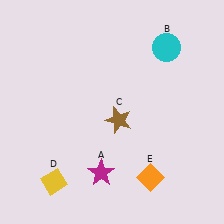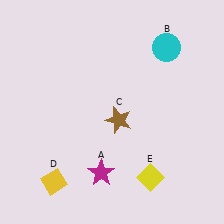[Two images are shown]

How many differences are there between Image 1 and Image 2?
There is 1 difference between the two images.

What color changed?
The diamond (E) changed from orange in Image 1 to yellow in Image 2.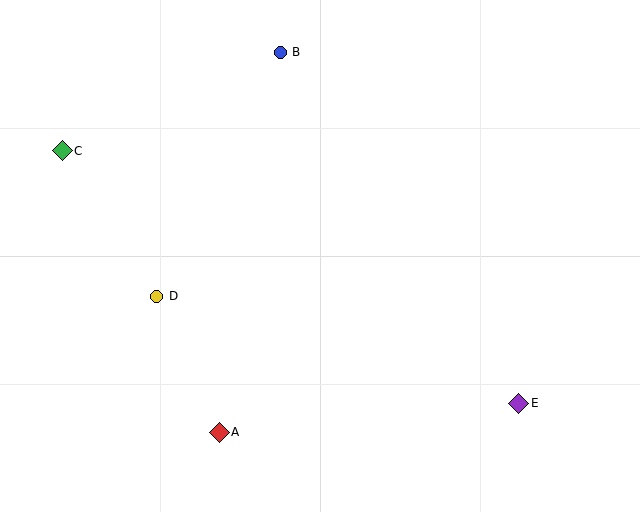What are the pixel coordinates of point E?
Point E is at (518, 403).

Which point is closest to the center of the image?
Point D at (157, 296) is closest to the center.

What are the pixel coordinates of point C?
Point C is at (62, 151).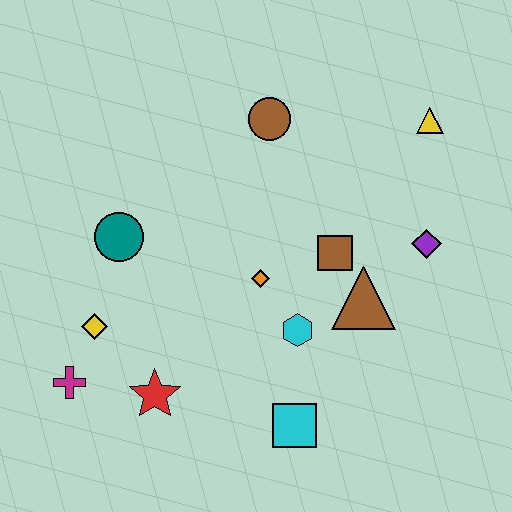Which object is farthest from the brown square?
The magenta cross is farthest from the brown square.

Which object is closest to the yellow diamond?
The magenta cross is closest to the yellow diamond.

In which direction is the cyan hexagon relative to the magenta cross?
The cyan hexagon is to the right of the magenta cross.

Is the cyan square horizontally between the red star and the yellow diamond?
No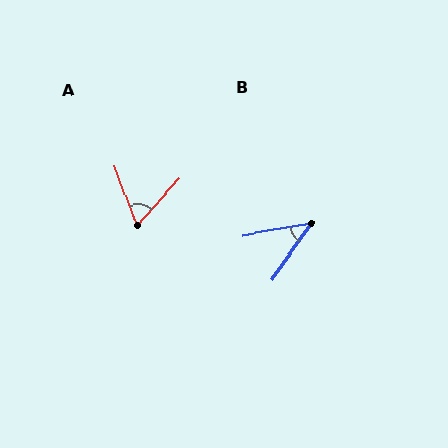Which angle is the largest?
A, at approximately 62 degrees.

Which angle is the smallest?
B, at approximately 45 degrees.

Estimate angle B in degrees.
Approximately 45 degrees.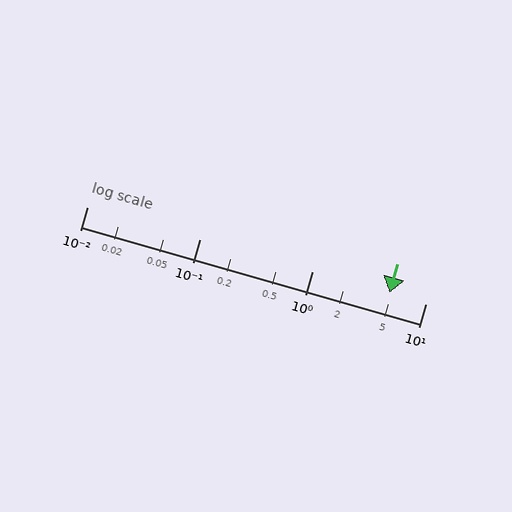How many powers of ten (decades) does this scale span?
The scale spans 3 decades, from 0.01 to 10.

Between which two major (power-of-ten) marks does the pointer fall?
The pointer is between 1 and 10.